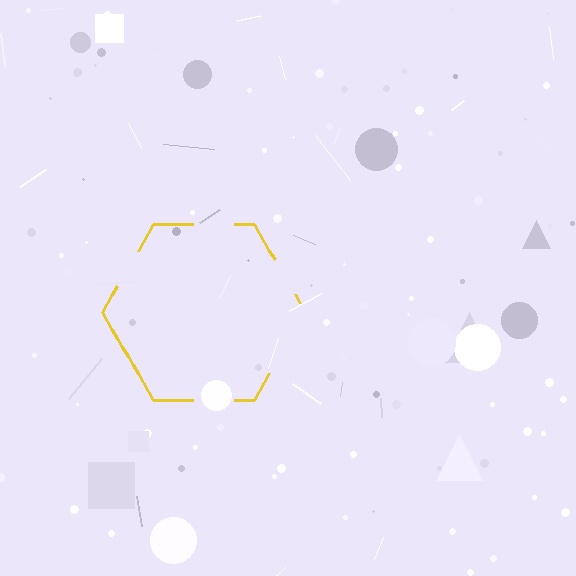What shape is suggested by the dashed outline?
The dashed outline suggests a hexagon.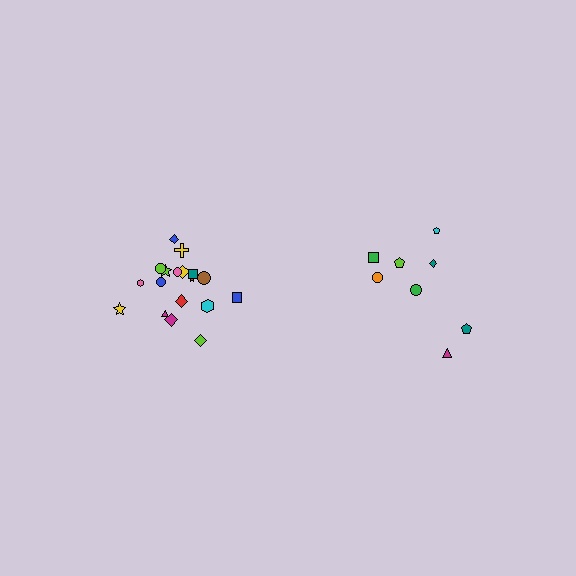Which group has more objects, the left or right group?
The left group.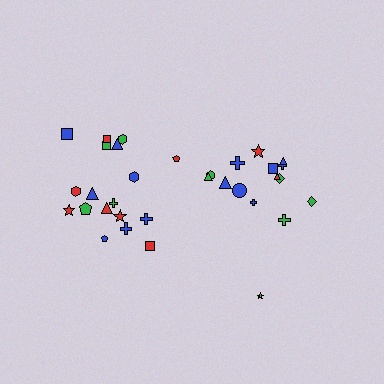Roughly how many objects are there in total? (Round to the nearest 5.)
Roughly 35 objects in total.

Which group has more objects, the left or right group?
The left group.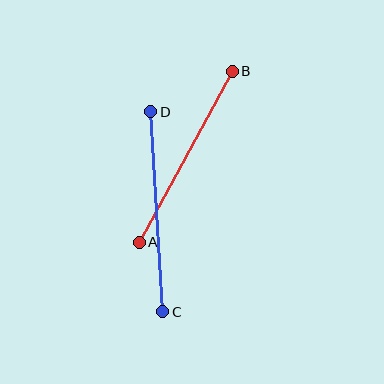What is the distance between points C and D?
The distance is approximately 200 pixels.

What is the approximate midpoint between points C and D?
The midpoint is at approximately (157, 212) pixels.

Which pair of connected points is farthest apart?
Points C and D are farthest apart.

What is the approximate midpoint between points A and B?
The midpoint is at approximately (186, 157) pixels.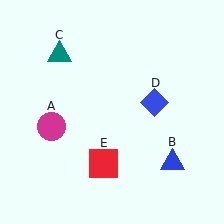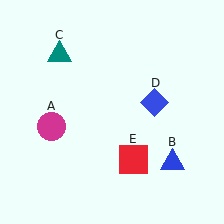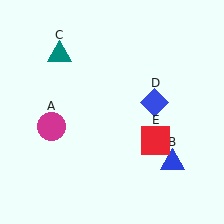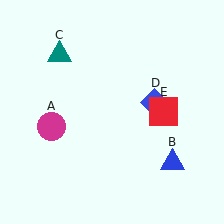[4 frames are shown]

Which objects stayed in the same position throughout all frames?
Magenta circle (object A) and blue triangle (object B) and teal triangle (object C) and blue diamond (object D) remained stationary.